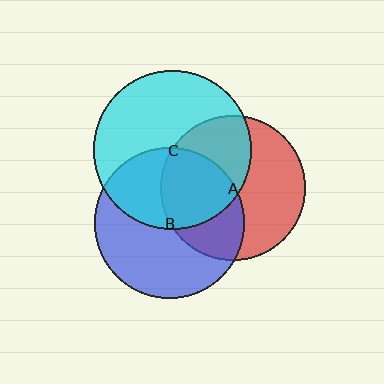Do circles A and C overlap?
Yes.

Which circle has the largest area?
Circle C (cyan).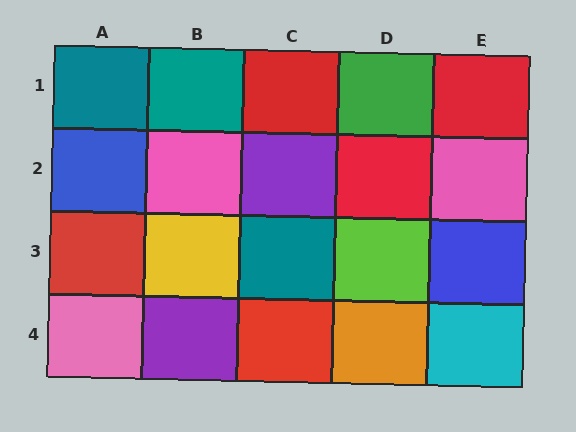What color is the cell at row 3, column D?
Lime.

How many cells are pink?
3 cells are pink.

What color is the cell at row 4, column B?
Purple.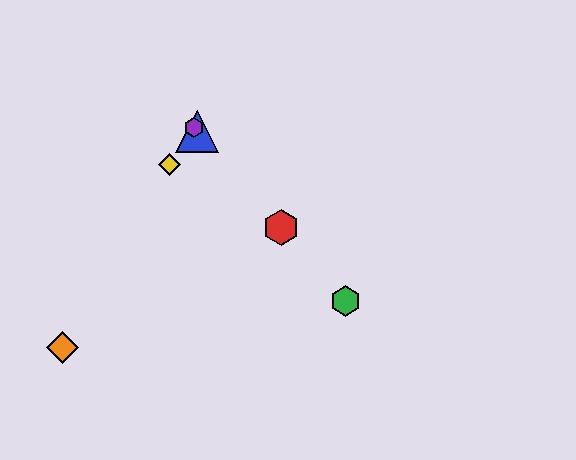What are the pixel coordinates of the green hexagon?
The green hexagon is at (345, 301).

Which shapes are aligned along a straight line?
The red hexagon, the blue triangle, the green hexagon, the purple hexagon are aligned along a straight line.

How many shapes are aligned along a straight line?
4 shapes (the red hexagon, the blue triangle, the green hexagon, the purple hexagon) are aligned along a straight line.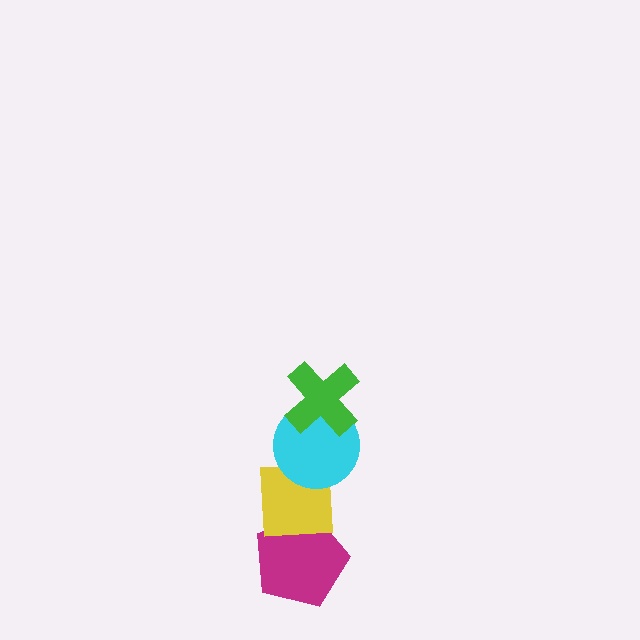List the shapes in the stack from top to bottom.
From top to bottom: the green cross, the cyan circle, the yellow square, the magenta pentagon.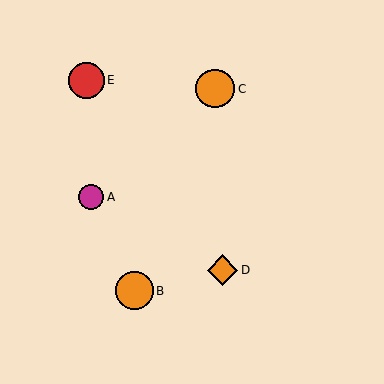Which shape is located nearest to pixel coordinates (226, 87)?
The orange circle (labeled C) at (215, 89) is nearest to that location.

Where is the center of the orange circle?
The center of the orange circle is at (134, 291).